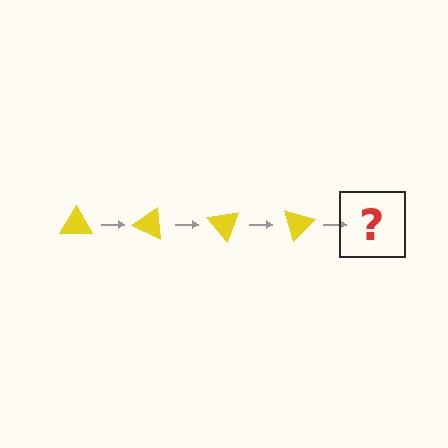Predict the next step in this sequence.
The next step is a yellow triangle rotated 100 degrees.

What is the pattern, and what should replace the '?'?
The pattern is that the triangle rotates 25 degrees each step. The '?' should be a yellow triangle rotated 100 degrees.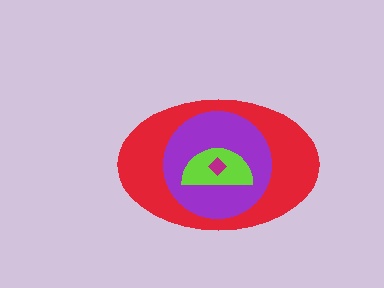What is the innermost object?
The magenta diamond.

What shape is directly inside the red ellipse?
The purple circle.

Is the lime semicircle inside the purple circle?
Yes.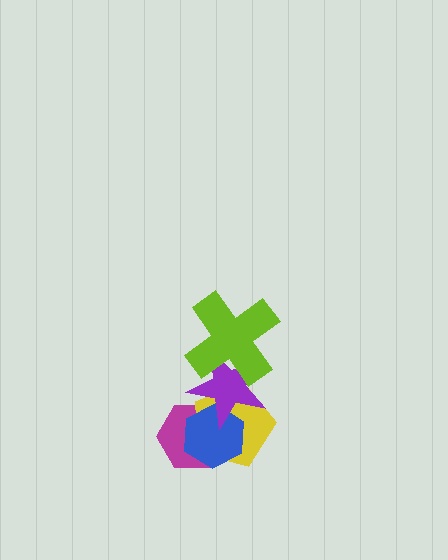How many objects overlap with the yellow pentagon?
3 objects overlap with the yellow pentagon.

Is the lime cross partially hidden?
No, no other shape covers it.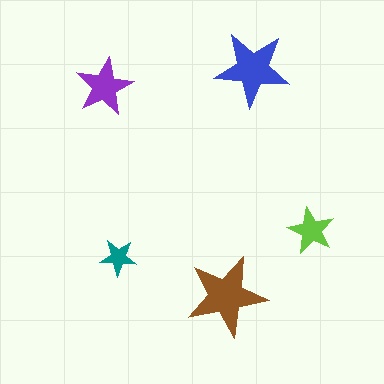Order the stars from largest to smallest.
the brown one, the blue one, the purple one, the lime one, the teal one.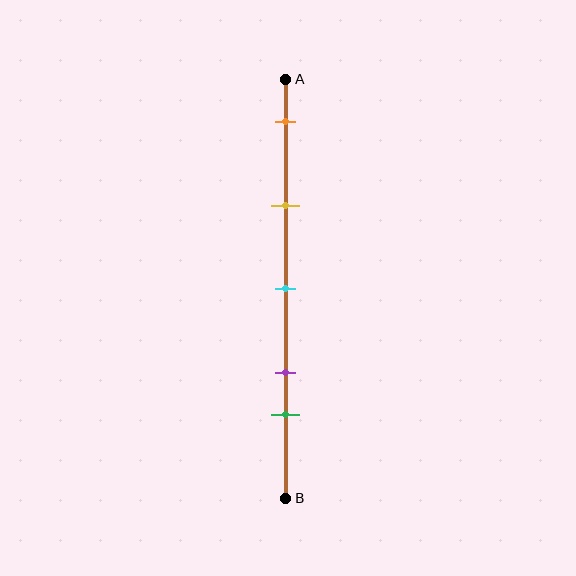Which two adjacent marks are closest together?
The purple and green marks are the closest adjacent pair.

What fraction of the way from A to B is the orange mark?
The orange mark is approximately 10% (0.1) of the way from A to B.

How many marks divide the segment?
There are 5 marks dividing the segment.